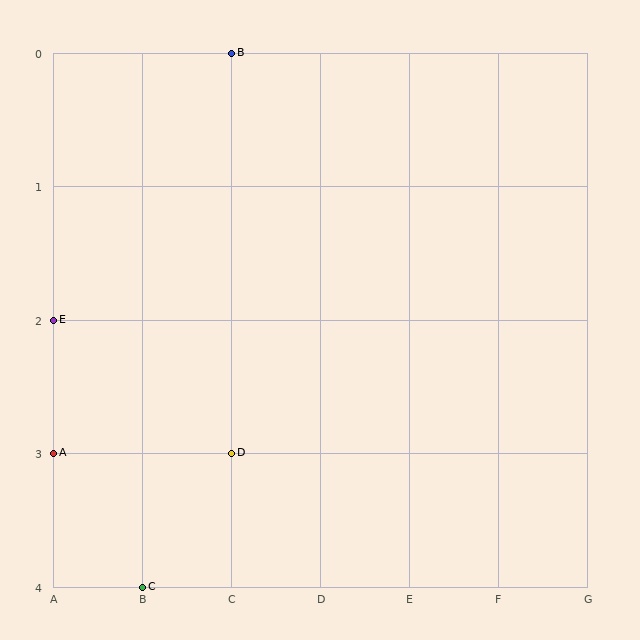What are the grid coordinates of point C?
Point C is at grid coordinates (B, 4).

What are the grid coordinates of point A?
Point A is at grid coordinates (A, 3).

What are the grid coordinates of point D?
Point D is at grid coordinates (C, 3).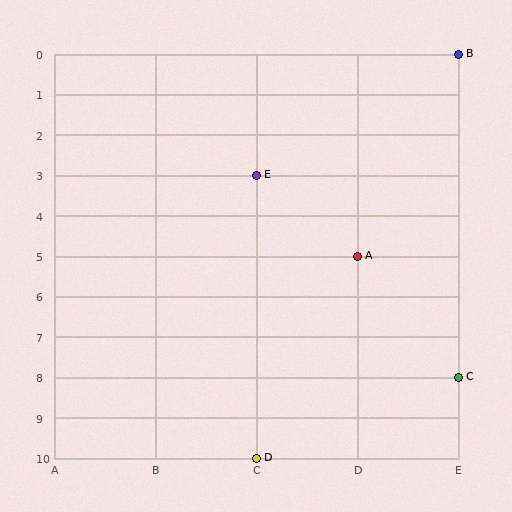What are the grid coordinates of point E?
Point E is at grid coordinates (C, 3).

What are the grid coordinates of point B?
Point B is at grid coordinates (E, 0).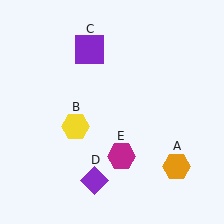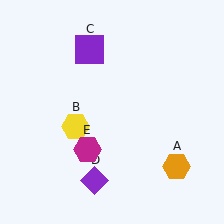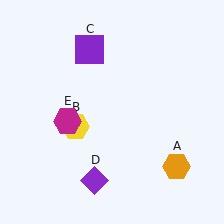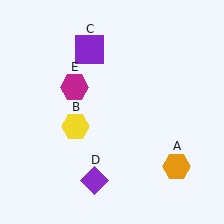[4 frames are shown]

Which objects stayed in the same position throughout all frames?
Orange hexagon (object A) and yellow hexagon (object B) and purple square (object C) and purple diamond (object D) remained stationary.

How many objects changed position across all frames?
1 object changed position: magenta hexagon (object E).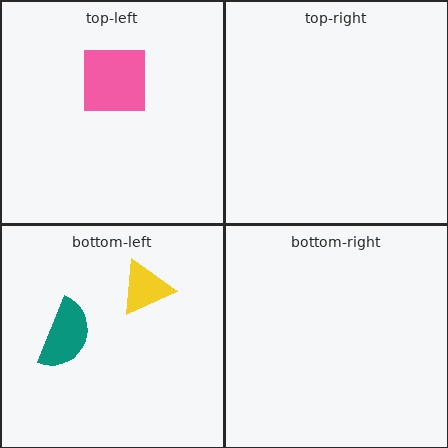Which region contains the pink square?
The top-left region.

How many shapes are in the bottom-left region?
2.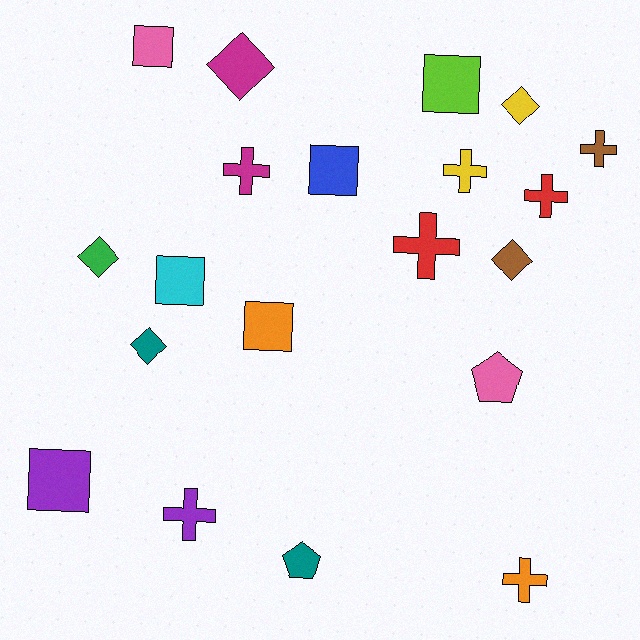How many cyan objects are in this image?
There is 1 cyan object.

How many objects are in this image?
There are 20 objects.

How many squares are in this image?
There are 6 squares.